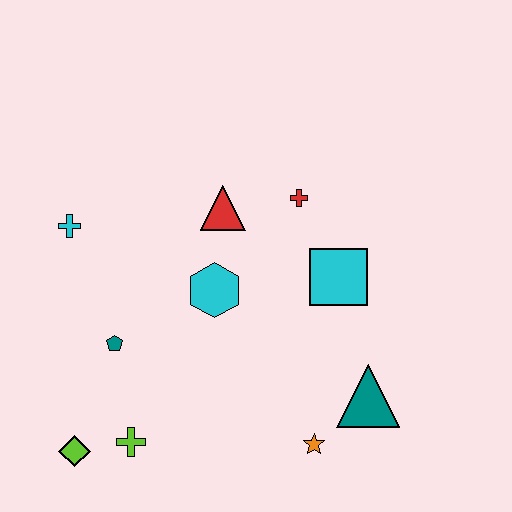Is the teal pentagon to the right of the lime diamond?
Yes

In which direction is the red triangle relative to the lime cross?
The red triangle is above the lime cross.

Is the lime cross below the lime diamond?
No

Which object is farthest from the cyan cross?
The teal triangle is farthest from the cyan cross.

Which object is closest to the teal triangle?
The orange star is closest to the teal triangle.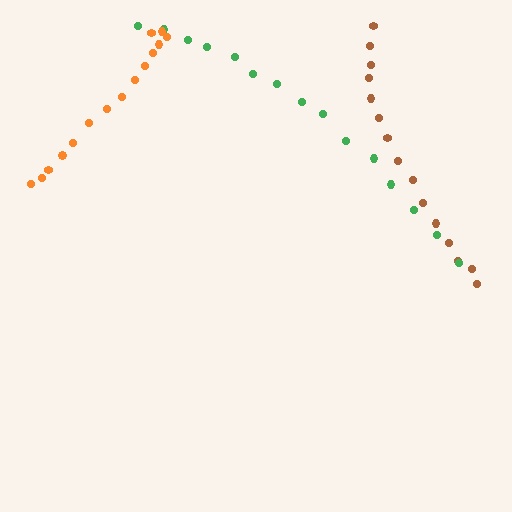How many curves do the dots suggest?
There are 3 distinct paths.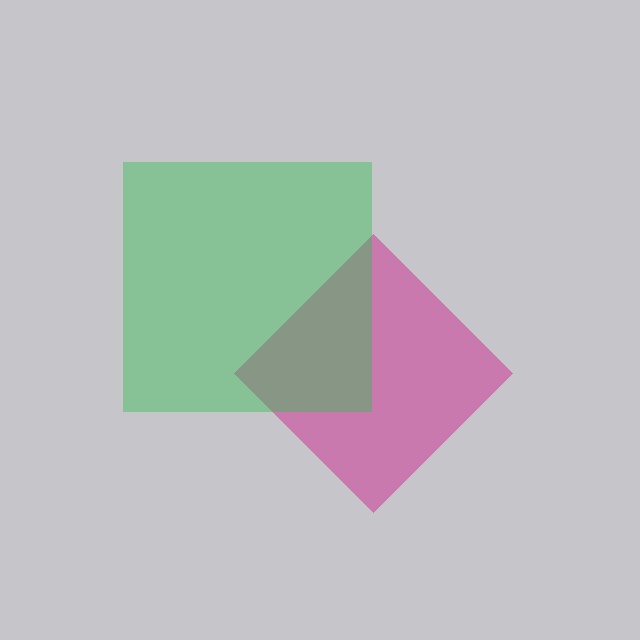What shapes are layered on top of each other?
The layered shapes are: a magenta diamond, a green square.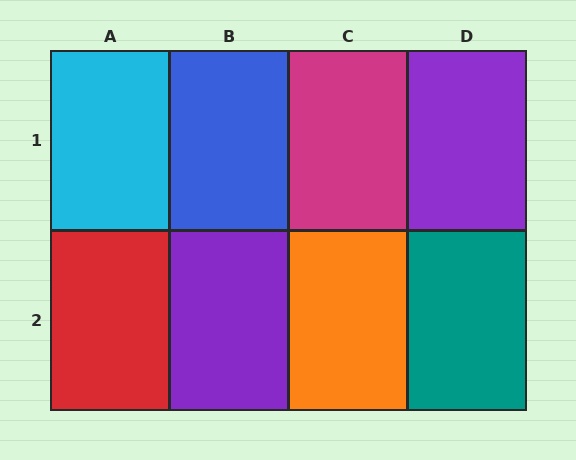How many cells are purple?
2 cells are purple.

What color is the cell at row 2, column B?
Purple.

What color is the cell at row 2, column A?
Red.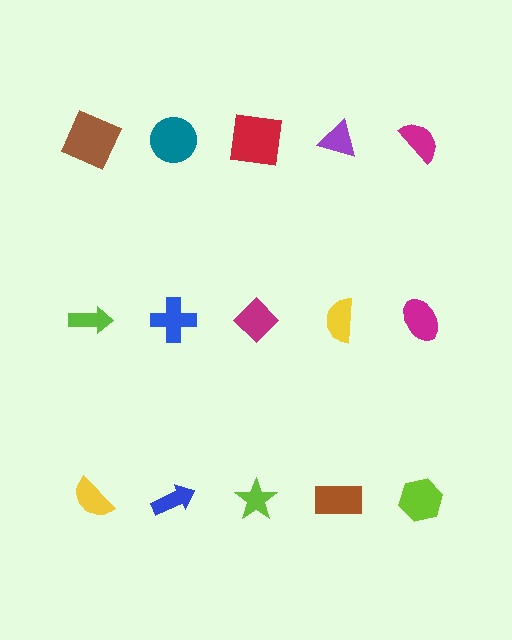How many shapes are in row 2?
5 shapes.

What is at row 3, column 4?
A brown rectangle.